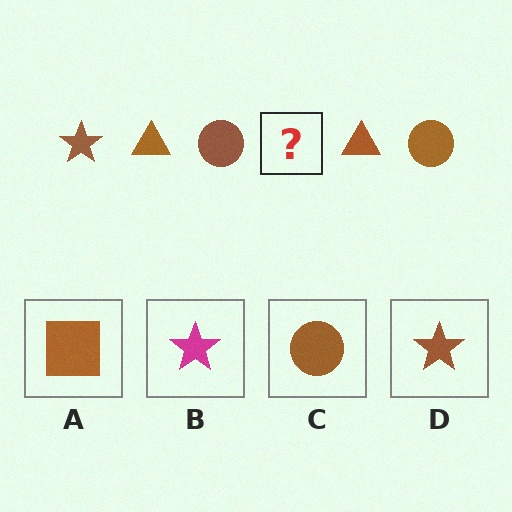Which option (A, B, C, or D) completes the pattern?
D.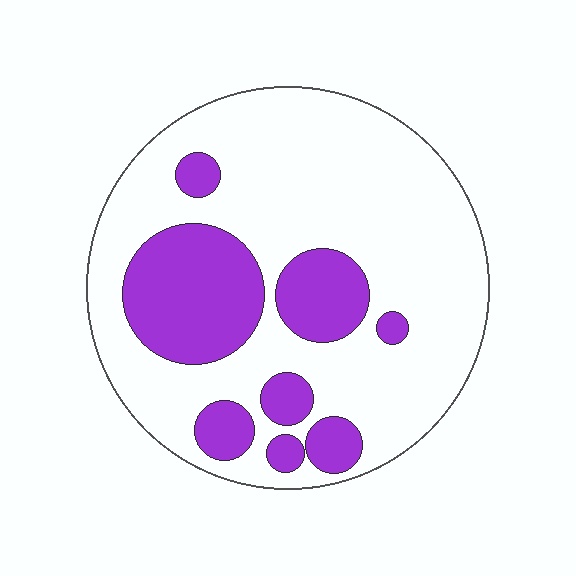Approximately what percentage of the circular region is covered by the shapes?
Approximately 25%.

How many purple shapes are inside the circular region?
8.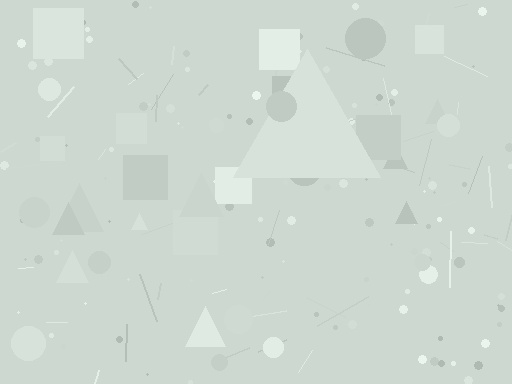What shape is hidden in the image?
A triangle is hidden in the image.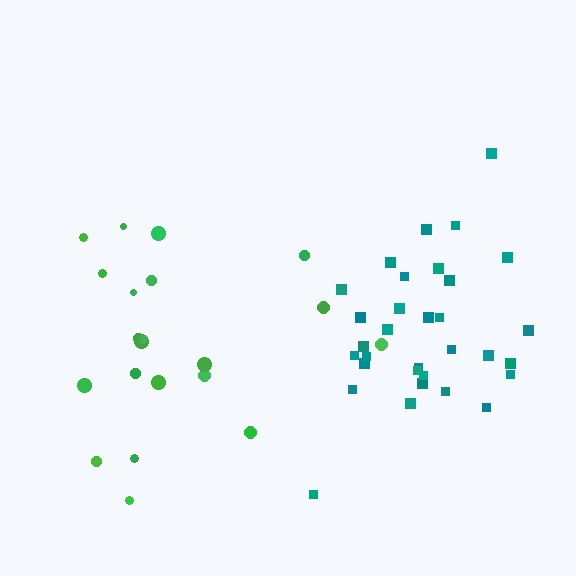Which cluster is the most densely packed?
Teal.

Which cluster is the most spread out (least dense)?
Green.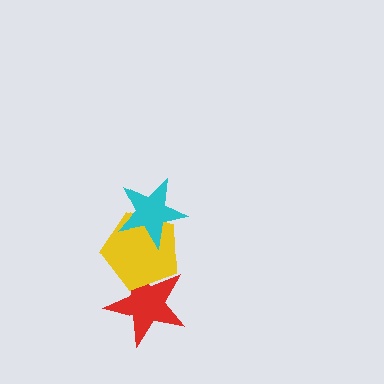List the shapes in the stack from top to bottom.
From top to bottom: the cyan star, the yellow pentagon, the red star.